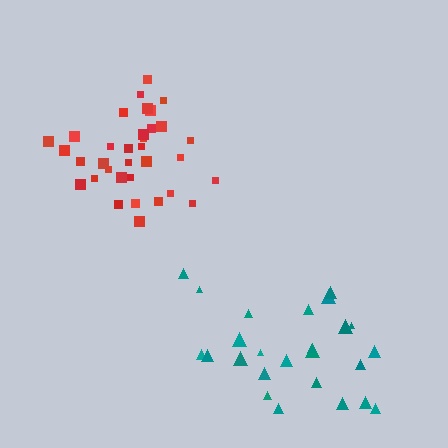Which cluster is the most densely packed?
Red.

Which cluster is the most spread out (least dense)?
Teal.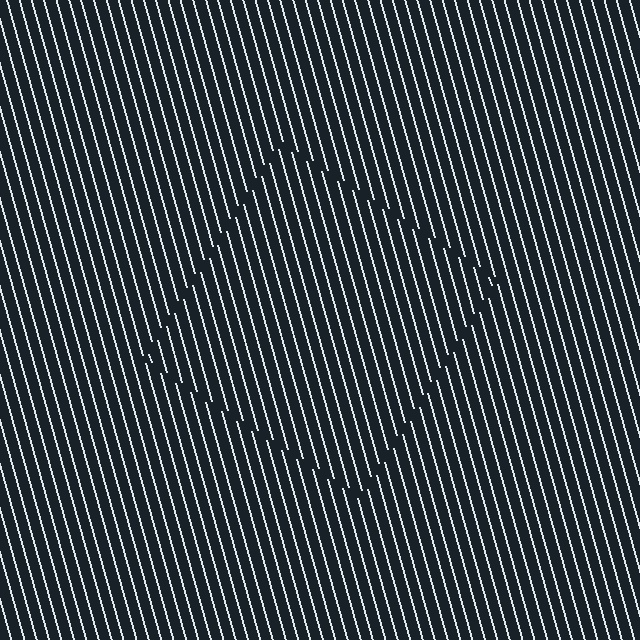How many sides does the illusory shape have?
4 sides — the line-ends trace a square.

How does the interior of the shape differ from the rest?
The interior of the shape contains the same grating, shifted by half a period — the contour is defined by the phase discontinuity where line-ends from the inner and outer gratings abut.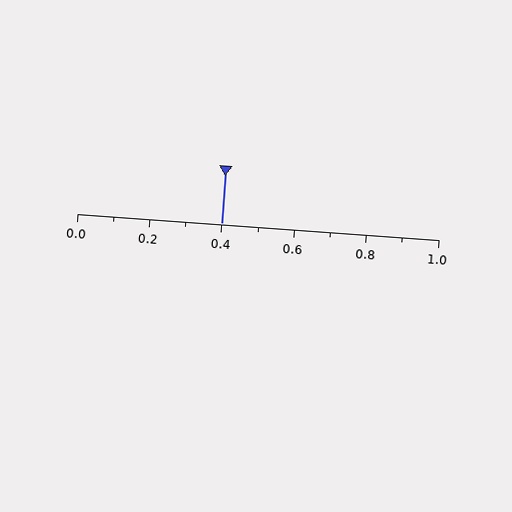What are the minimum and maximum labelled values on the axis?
The axis runs from 0.0 to 1.0.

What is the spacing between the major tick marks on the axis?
The major ticks are spaced 0.2 apart.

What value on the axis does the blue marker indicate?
The marker indicates approximately 0.4.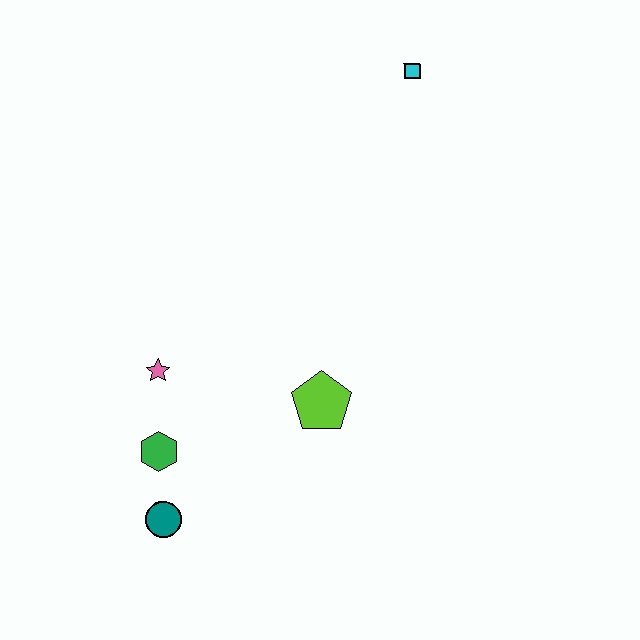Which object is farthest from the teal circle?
The cyan square is farthest from the teal circle.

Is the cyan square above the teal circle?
Yes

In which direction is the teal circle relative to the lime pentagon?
The teal circle is to the left of the lime pentagon.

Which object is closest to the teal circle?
The green hexagon is closest to the teal circle.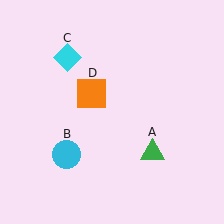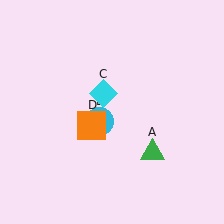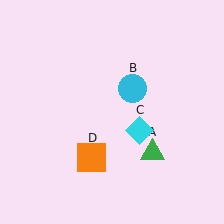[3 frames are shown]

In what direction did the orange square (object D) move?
The orange square (object D) moved down.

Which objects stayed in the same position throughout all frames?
Green triangle (object A) remained stationary.